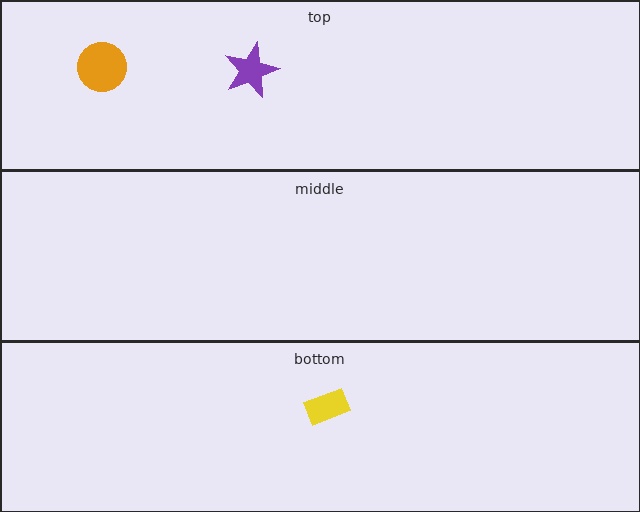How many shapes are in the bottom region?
1.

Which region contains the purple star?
The top region.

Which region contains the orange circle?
The top region.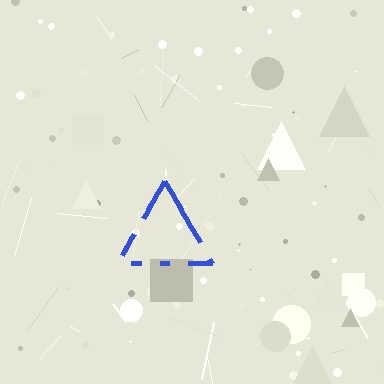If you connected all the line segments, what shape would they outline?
They would outline a triangle.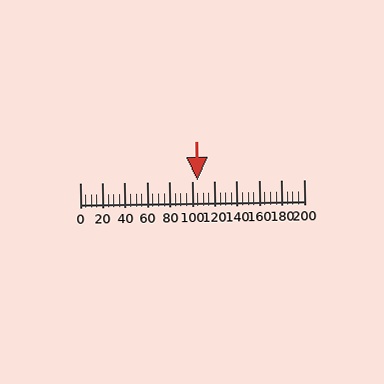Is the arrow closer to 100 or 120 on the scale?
The arrow is closer to 100.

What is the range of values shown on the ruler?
The ruler shows values from 0 to 200.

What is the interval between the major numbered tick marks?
The major tick marks are spaced 20 units apart.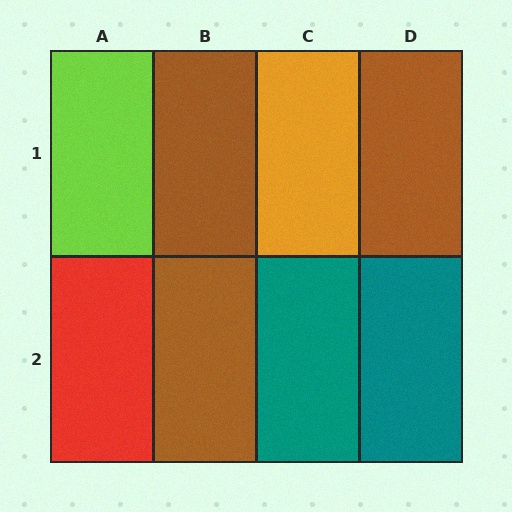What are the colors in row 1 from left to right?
Lime, brown, orange, brown.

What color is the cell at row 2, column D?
Teal.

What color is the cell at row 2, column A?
Red.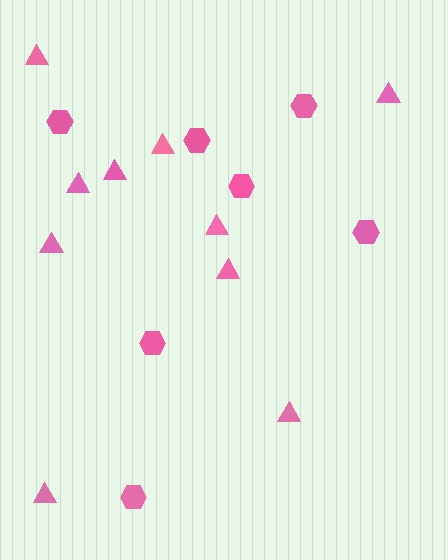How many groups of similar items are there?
There are 2 groups: one group of triangles (10) and one group of hexagons (7).